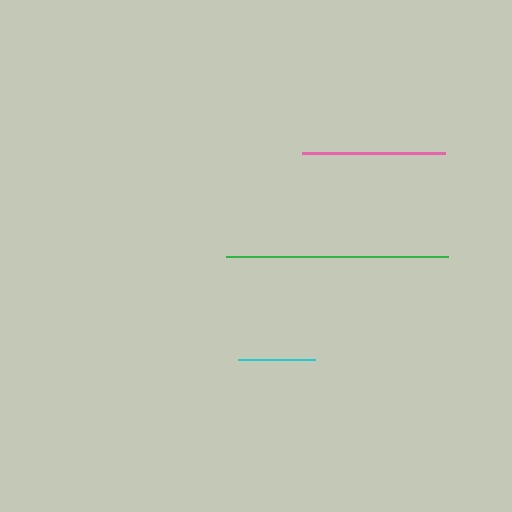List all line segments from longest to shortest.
From longest to shortest: green, pink, cyan.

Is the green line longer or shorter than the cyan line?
The green line is longer than the cyan line.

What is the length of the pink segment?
The pink segment is approximately 144 pixels long.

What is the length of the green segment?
The green segment is approximately 222 pixels long.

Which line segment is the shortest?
The cyan line is the shortest at approximately 78 pixels.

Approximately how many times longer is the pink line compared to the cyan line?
The pink line is approximately 1.8 times the length of the cyan line.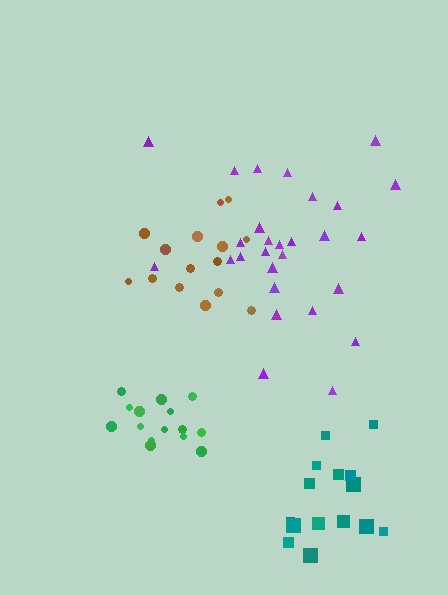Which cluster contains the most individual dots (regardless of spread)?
Purple (28).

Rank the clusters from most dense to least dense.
green, brown, purple, teal.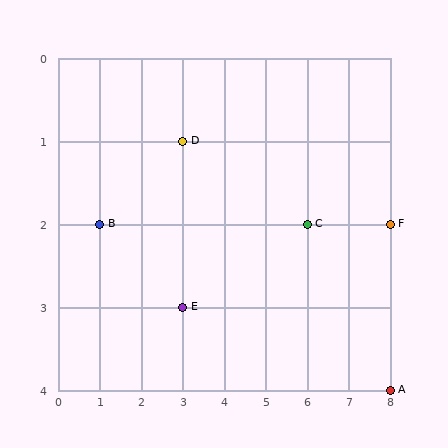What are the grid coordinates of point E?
Point E is at grid coordinates (3, 3).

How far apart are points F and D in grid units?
Points F and D are 5 columns and 1 row apart (about 5.1 grid units diagonally).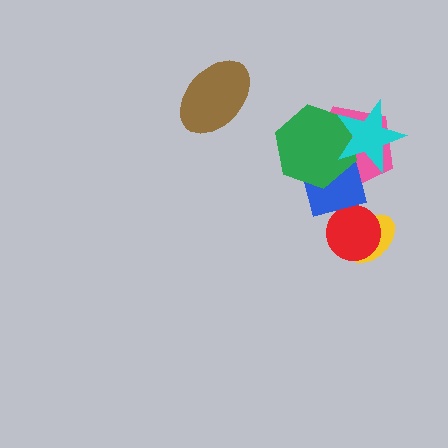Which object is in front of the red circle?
The blue square is in front of the red circle.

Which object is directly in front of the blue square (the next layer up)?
The green hexagon is directly in front of the blue square.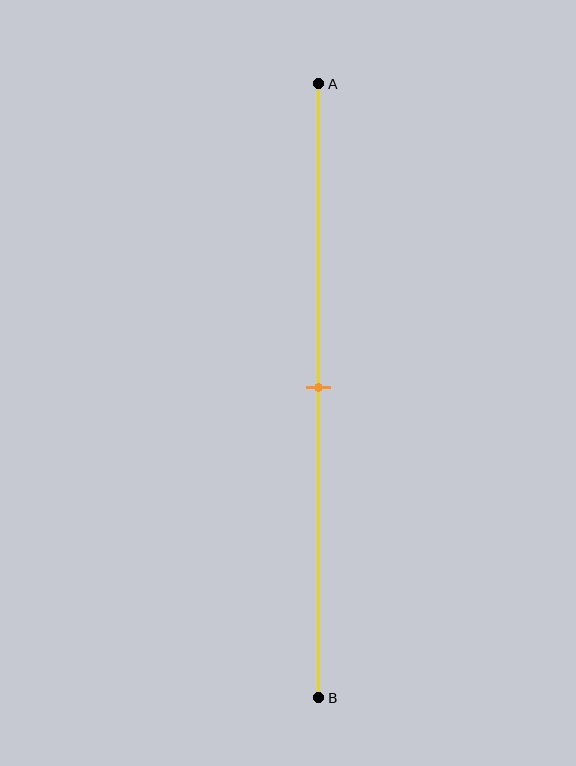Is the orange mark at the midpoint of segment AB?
Yes, the mark is approximately at the midpoint.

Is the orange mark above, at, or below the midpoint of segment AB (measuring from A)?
The orange mark is approximately at the midpoint of segment AB.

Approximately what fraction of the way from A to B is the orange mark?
The orange mark is approximately 50% of the way from A to B.